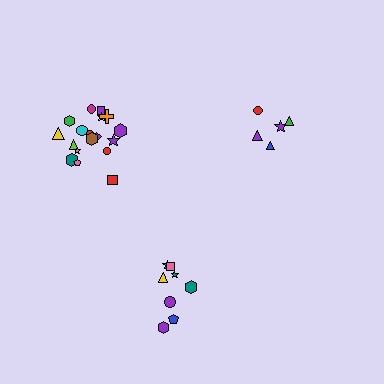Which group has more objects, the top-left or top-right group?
The top-left group.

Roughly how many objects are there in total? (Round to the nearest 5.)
Roughly 30 objects in total.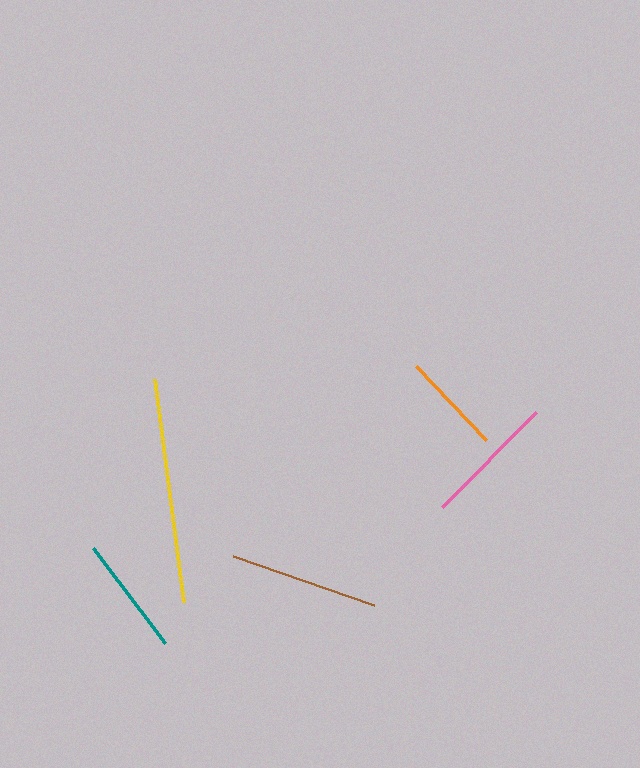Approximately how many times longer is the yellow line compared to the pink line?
The yellow line is approximately 1.7 times the length of the pink line.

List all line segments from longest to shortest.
From longest to shortest: yellow, brown, pink, teal, orange.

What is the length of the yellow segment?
The yellow segment is approximately 225 pixels long.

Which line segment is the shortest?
The orange line is the shortest at approximately 102 pixels.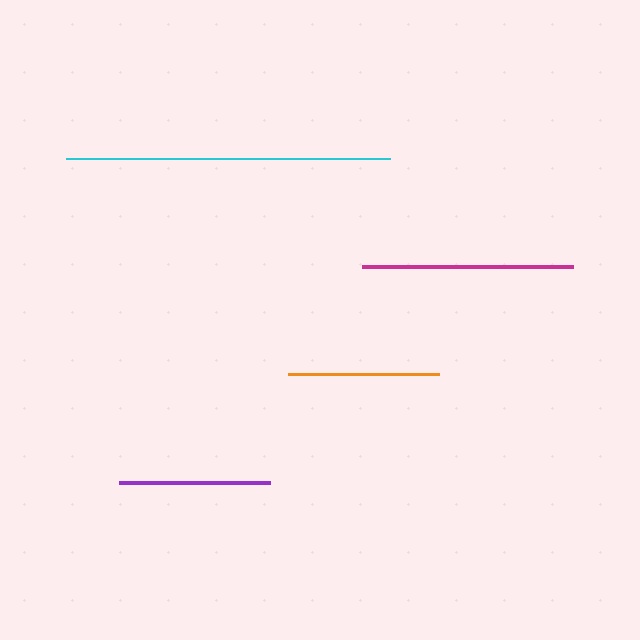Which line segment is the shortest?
The orange line is the shortest at approximately 151 pixels.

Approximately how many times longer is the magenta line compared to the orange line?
The magenta line is approximately 1.4 times the length of the orange line.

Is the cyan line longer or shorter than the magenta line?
The cyan line is longer than the magenta line.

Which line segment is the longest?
The cyan line is the longest at approximately 323 pixels.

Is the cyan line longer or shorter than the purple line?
The cyan line is longer than the purple line.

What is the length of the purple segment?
The purple segment is approximately 151 pixels long.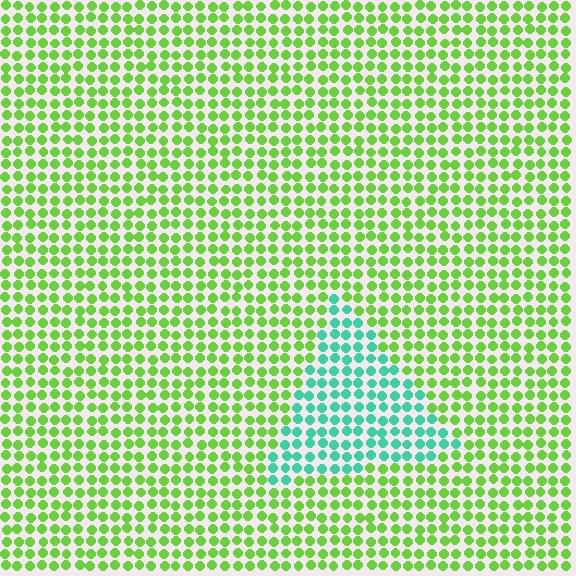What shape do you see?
I see a triangle.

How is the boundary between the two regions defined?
The boundary is defined purely by a slight shift in hue (about 60 degrees). Spacing, size, and orientation are identical on both sides.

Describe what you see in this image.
The image is filled with small lime elements in a uniform arrangement. A triangle-shaped region is visible where the elements are tinted to a slightly different hue, forming a subtle color boundary.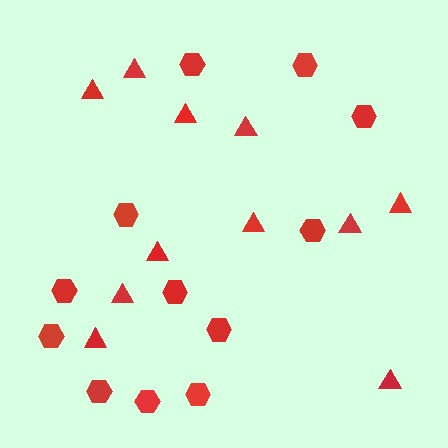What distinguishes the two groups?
There are 2 groups: one group of hexagons (12) and one group of triangles (11).